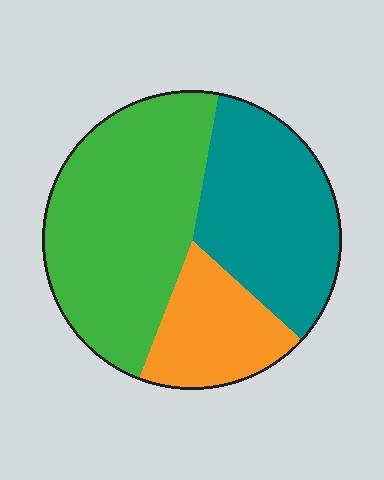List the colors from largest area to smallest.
From largest to smallest: green, teal, orange.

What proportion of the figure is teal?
Teal takes up about one third (1/3) of the figure.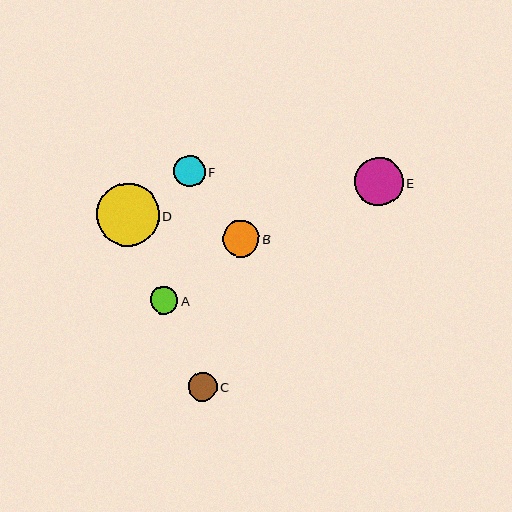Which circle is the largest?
Circle D is the largest with a size of approximately 63 pixels.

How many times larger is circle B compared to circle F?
Circle B is approximately 1.2 times the size of circle F.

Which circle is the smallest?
Circle A is the smallest with a size of approximately 27 pixels.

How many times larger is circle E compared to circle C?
Circle E is approximately 1.7 times the size of circle C.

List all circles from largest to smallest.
From largest to smallest: D, E, B, F, C, A.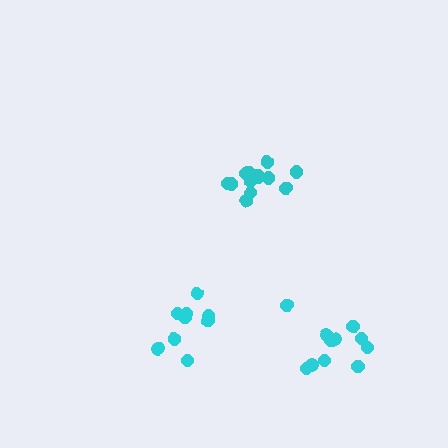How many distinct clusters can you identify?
There are 3 distinct clusters.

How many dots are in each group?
Group 1: 13 dots, Group 2: 11 dots, Group 3: 9 dots (33 total).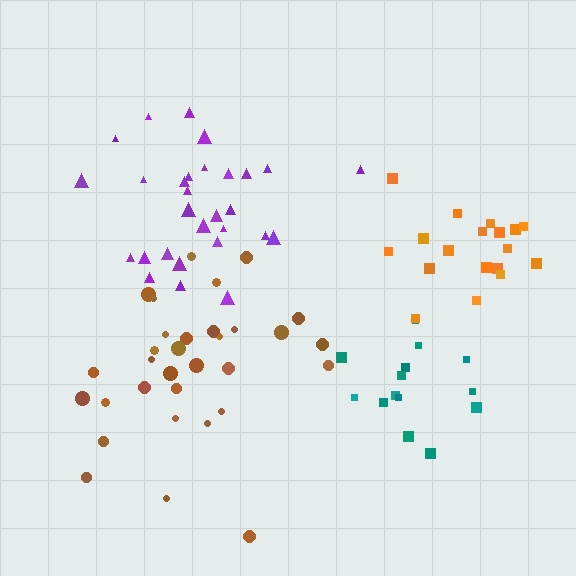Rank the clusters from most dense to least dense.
teal, orange, purple, brown.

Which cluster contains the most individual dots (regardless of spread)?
Brown (32).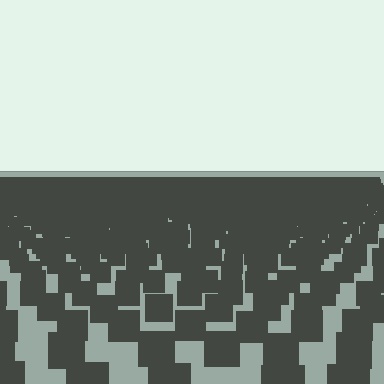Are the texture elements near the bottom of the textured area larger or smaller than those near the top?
Larger. Near the bottom, elements are closer to the viewer and appear at a bigger on-screen size.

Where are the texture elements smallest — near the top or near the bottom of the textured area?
Near the top.